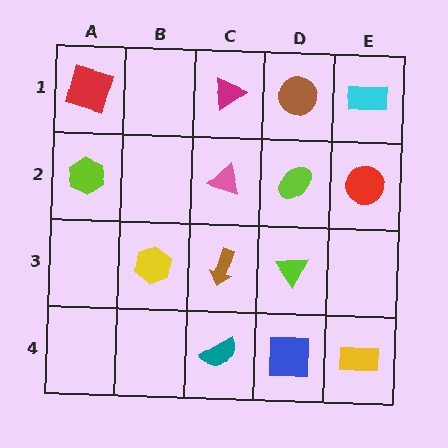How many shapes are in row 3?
3 shapes.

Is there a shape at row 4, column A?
No, that cell is empty.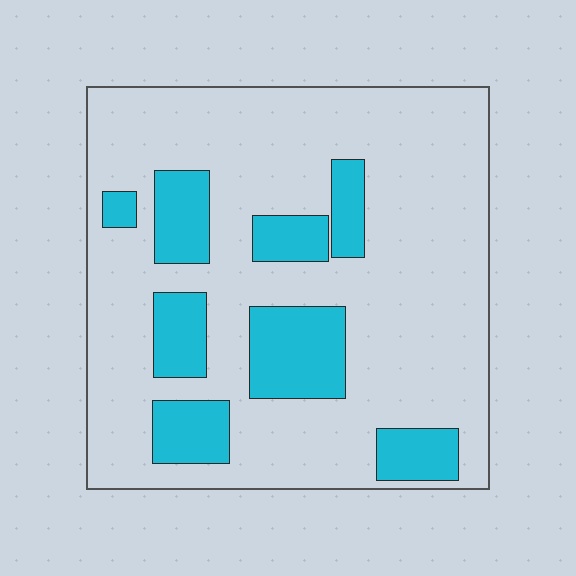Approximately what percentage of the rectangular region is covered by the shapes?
Approximately 20%.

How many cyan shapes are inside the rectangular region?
8.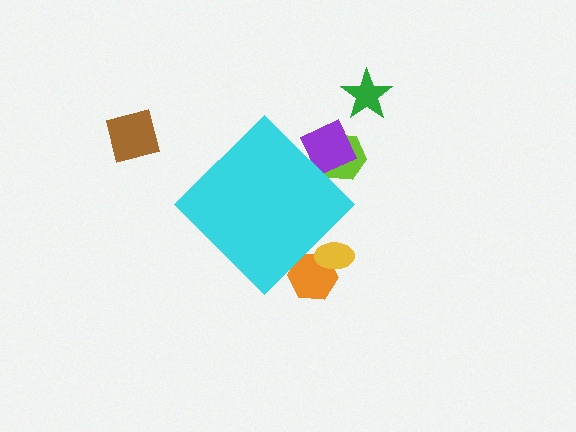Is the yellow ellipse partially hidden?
Yes, the yellow ellipse is partially hidden behind the cyan diamond.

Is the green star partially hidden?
No, the green star is fully visible.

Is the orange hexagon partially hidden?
Yes, the orange hexagon is partially hidden behind the cyan diamond.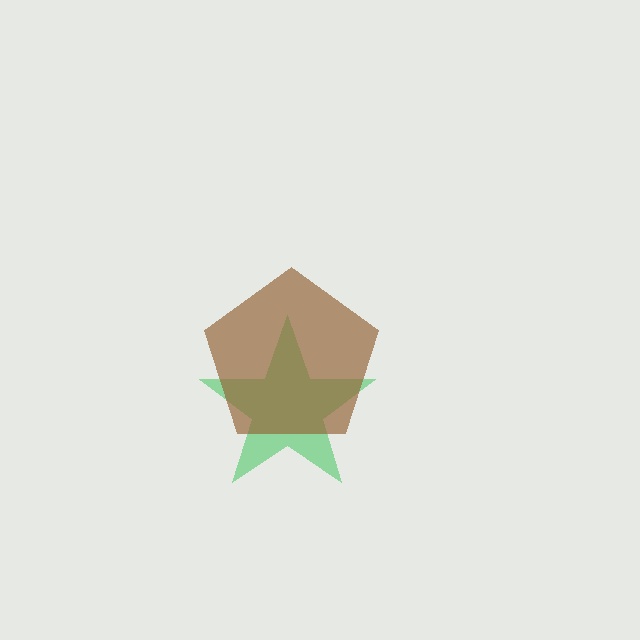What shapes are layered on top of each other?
The layered shapes are: a green star, a brown pentagon.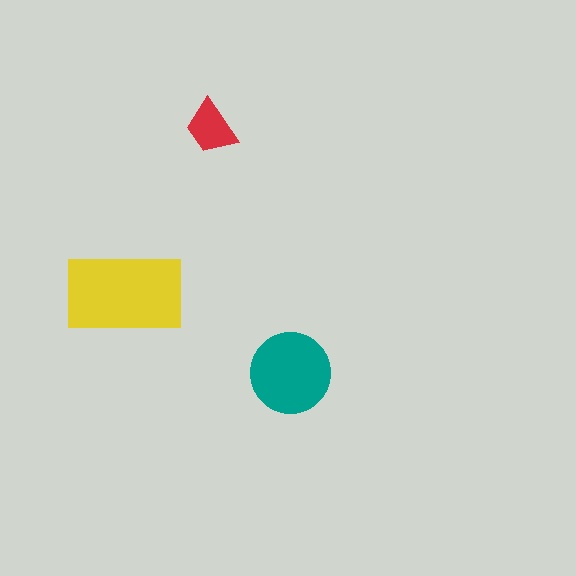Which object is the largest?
The yellow rectangle.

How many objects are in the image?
There are 3 objects in the image.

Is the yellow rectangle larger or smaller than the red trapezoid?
Larger.